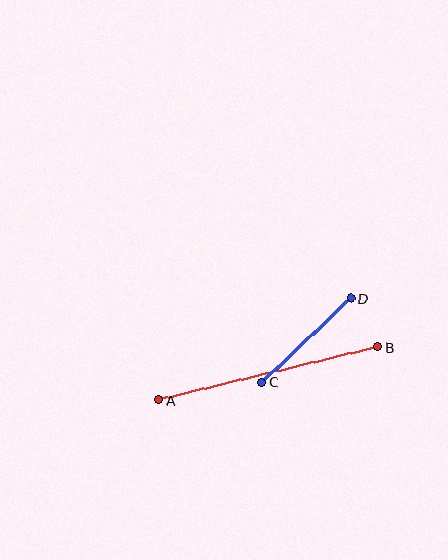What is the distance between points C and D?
The distance is approximately 122 pixels.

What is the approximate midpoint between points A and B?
The midpoint is at approximately (268, 374) pixels.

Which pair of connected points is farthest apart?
Points A and B are farthest apart.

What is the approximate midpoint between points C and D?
The midpoint is at approximately (306, 341) pixels.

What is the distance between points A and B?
The distance is approximately 226 pixels.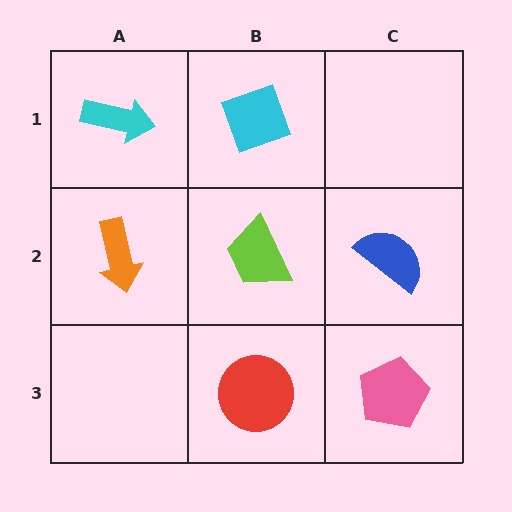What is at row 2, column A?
An orange arrow.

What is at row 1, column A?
A cyan arrow.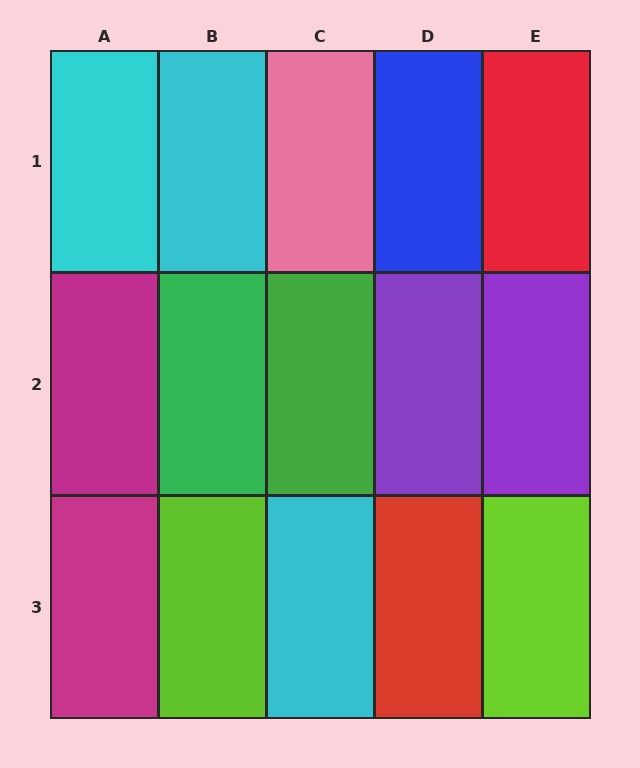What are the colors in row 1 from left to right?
Cyan, cyan, pink, blue, red.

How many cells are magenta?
2 cells are magenta.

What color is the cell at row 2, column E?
Purple.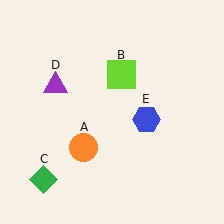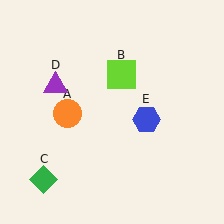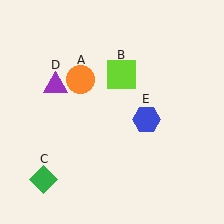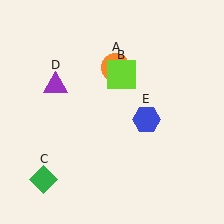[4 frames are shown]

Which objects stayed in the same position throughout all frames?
Lime square (object B) and green diamond (object C) and purple triangle (object D) and blue hexagon (object E) remained stationary.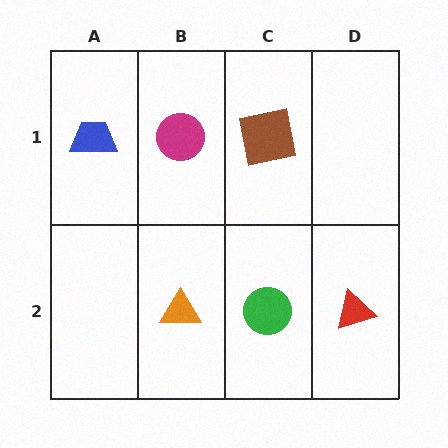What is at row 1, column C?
A brown square.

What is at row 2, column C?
A green circle.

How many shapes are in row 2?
3 shapes.